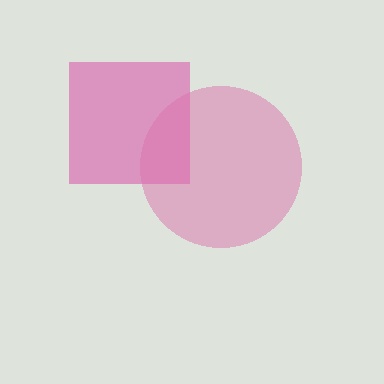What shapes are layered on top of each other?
The layered shapes are: a magenta square, a pink circle.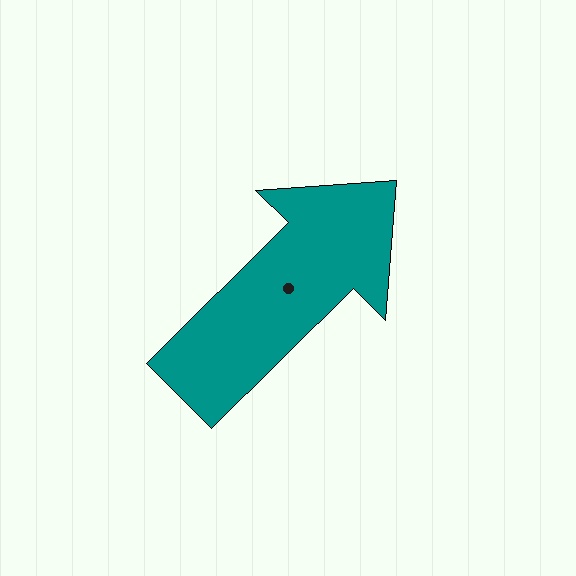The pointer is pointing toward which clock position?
Roughly 2 o'clock.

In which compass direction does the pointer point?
Northeast.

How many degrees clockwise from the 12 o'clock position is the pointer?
Approximately 45 degrees.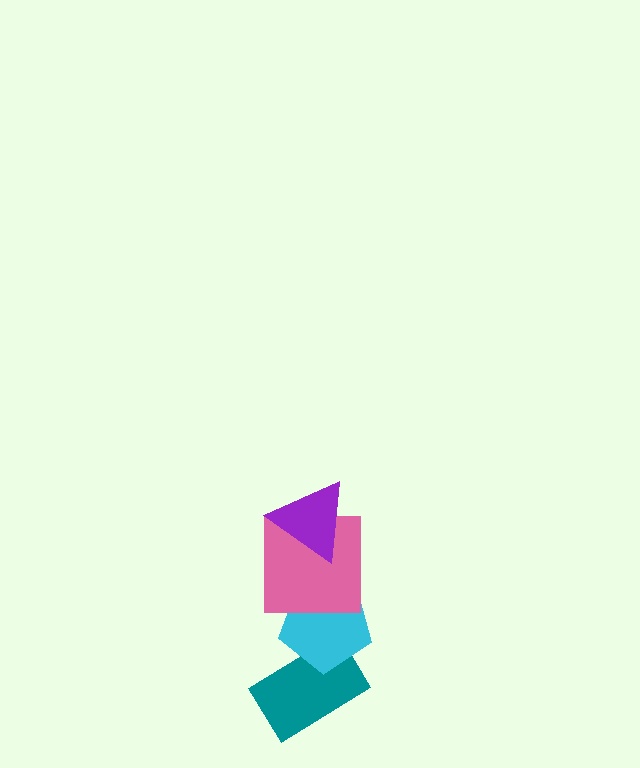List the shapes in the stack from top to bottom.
From top to bottom: the purple triangle, the pink square, the cyan pentagon, the teal rectangle.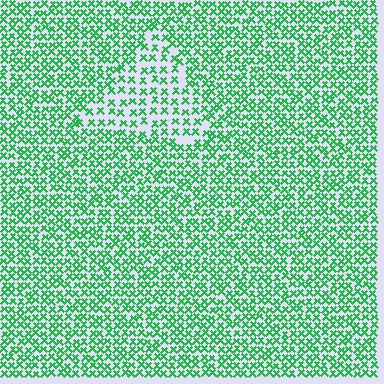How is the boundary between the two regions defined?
The boundary is defined by a change in element density (approximately 1.8x ratio). All elements are the same color, size, and shape.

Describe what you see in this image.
The image contains small green elements arranged at two different densities. A triangle-shaped region is visible where the elements are less densely packed than the surrounding area.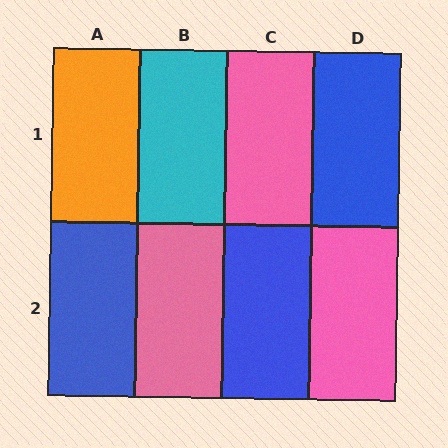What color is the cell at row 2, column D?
Pink.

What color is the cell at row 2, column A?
Blue.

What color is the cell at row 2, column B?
Pink.